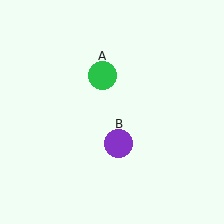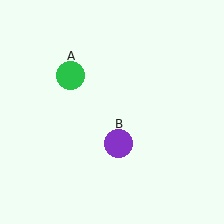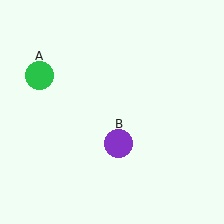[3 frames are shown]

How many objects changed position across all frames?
1 object changed position: green circle (object A).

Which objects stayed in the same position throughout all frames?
Purple circle (object B) remained stationary.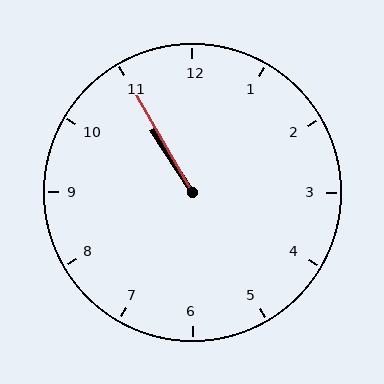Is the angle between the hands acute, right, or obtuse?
It is acute.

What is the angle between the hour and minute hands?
Approximately 2 degrees.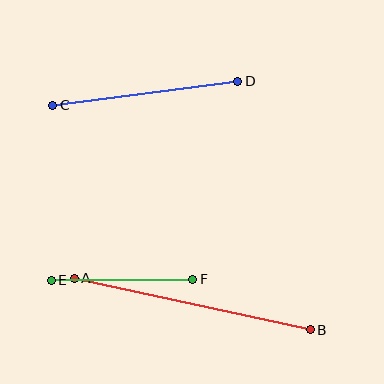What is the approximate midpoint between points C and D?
The midpoint is at approximately (145, 93) pixels.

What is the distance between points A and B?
The distance is approximately 242 pixels.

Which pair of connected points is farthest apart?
Points A and B are farthest apart.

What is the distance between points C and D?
The distance is approximately 186 pixels.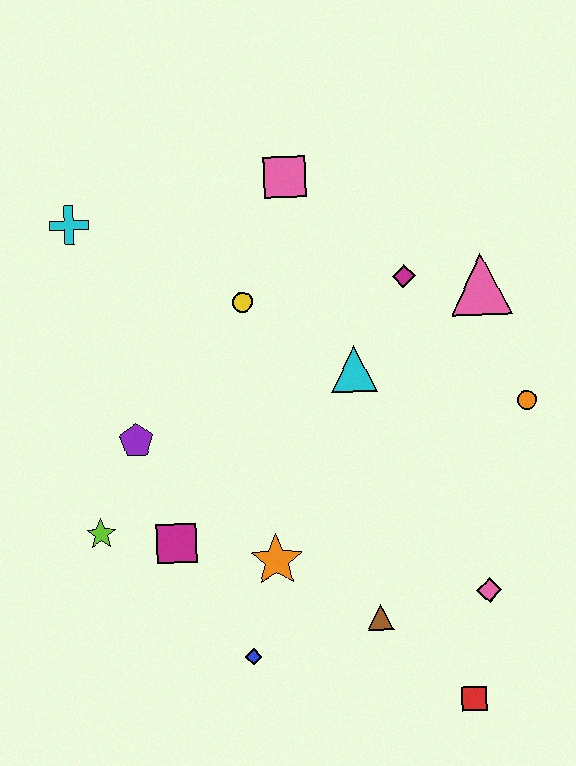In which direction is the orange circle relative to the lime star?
The orange circle is to the right of the lime star.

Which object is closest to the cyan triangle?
The magenta diamond is closest to the cyan triangle.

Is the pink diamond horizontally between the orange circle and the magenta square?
Yes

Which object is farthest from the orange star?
The cyan cross is farthest from the orange star.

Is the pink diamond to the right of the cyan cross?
Yes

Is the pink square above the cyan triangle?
Yes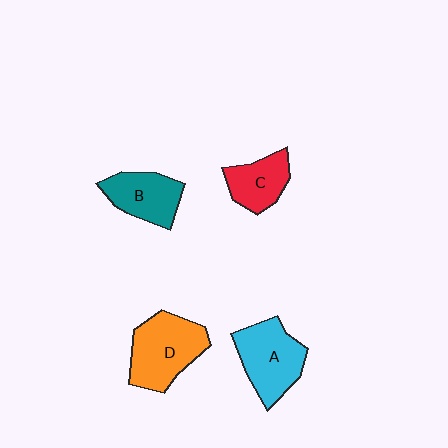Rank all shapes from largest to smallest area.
From largest to smallest: D (orange), A (cyan), B (teal), C (red).